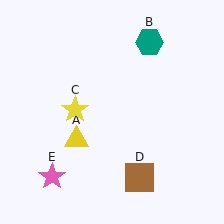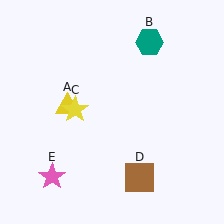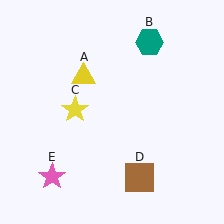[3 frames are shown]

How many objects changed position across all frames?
1 object changed position: yellow triangle (object A).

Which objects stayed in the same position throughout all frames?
Teal hexagon (object B) and yellow star (object C) and brown square (object D) and pink star (object E) remained stationary.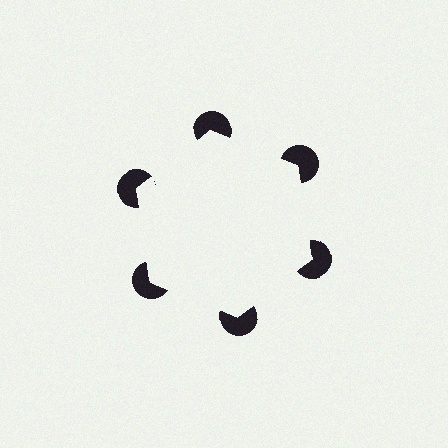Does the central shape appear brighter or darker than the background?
It typically appears slightly brighter than the background, even though no actual brightness change is drawn.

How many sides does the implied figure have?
6 sides.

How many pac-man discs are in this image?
There are 6 — one at each vertex of the illusory hexagon.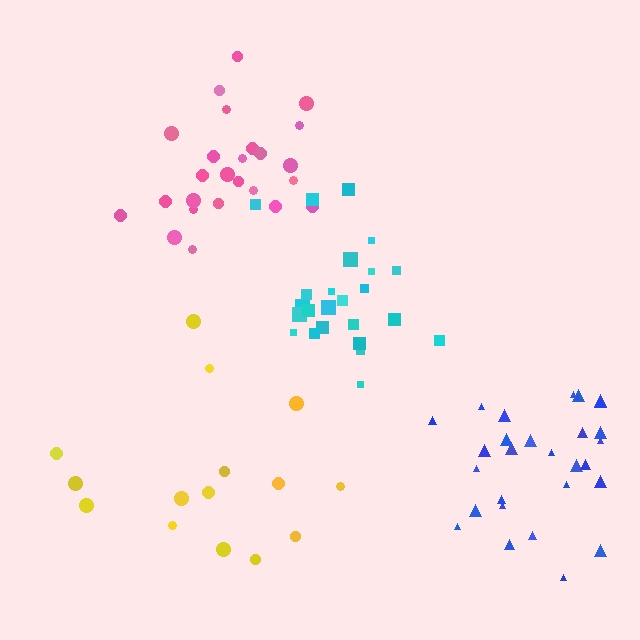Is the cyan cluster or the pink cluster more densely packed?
Cyan.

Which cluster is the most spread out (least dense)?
Yellow.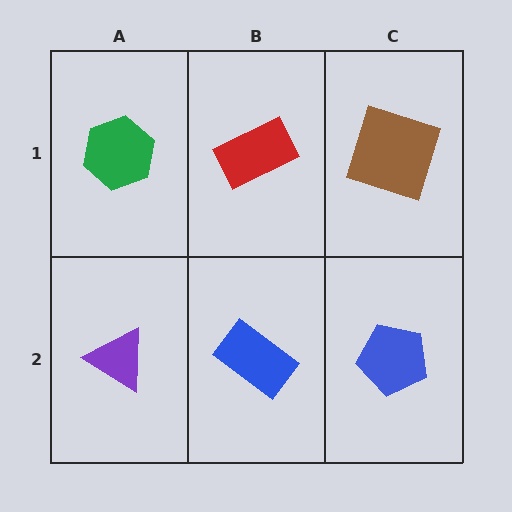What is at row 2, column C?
A blue pentagon.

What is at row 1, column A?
A green hexagon.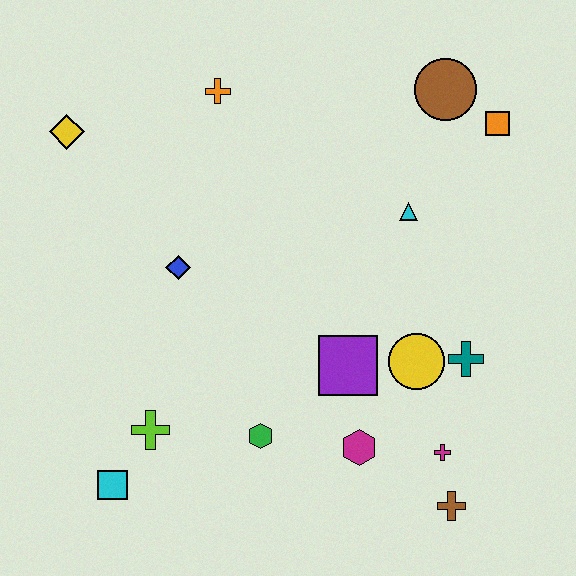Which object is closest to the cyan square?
The lime cross is closest to the cyan square.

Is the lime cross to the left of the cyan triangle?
Yes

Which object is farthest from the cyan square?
The orange square is farthest from the cyan square.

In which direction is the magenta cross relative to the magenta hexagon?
The magenta cross is to the right of the magenta hexagon.